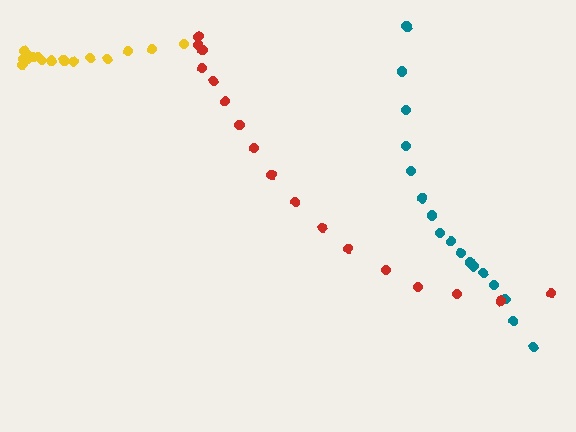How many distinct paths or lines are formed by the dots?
There are 3 distinct paths.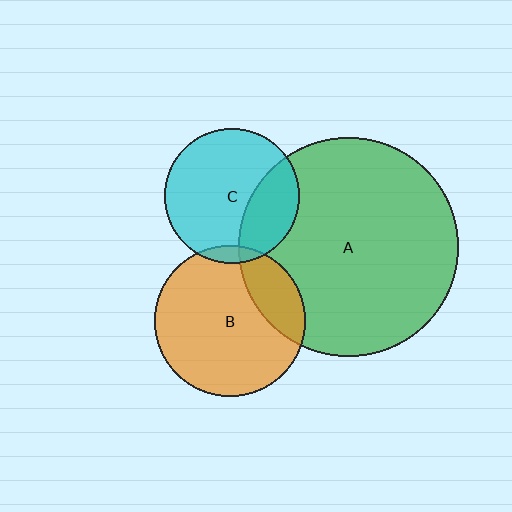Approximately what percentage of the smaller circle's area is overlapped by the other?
Approximately 30%.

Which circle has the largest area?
Circle A (green).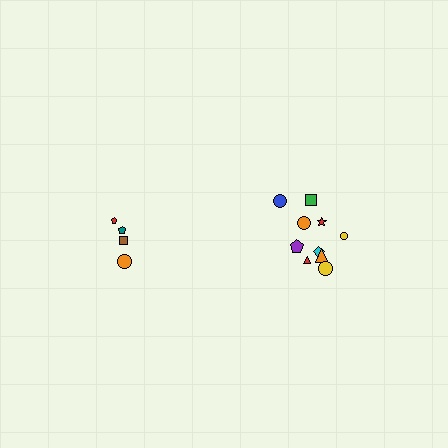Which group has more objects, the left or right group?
The right group.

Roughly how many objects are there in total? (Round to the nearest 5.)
Roughly 15 objects in total.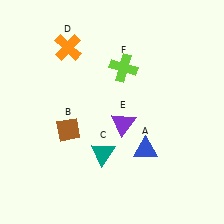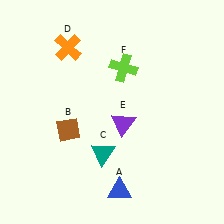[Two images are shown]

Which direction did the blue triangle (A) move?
The blue triangle (A) moved down.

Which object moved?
The blue triangle (A) moved down.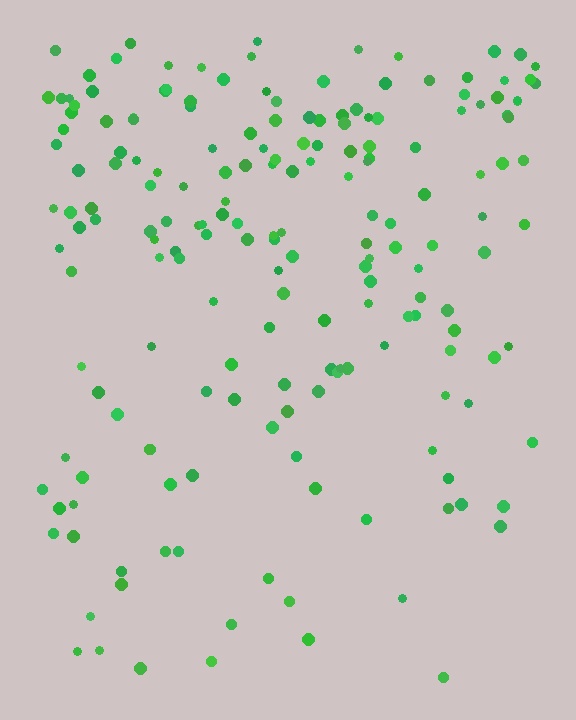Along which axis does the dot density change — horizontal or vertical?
Vertical.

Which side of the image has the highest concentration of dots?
The top.